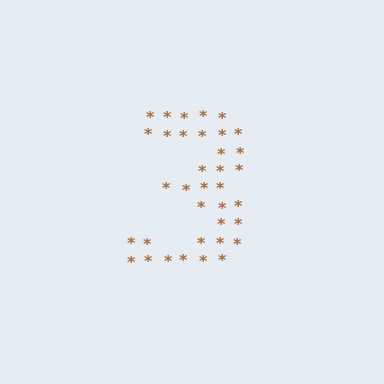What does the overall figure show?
The overall figure shows the digit 3.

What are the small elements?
The small elements are asterisks.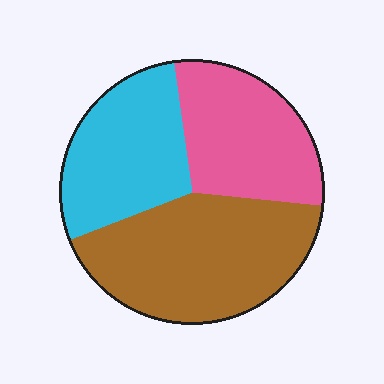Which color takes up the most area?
Brown, at roughly 40%.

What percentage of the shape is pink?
Pink covers about 30% of the shape.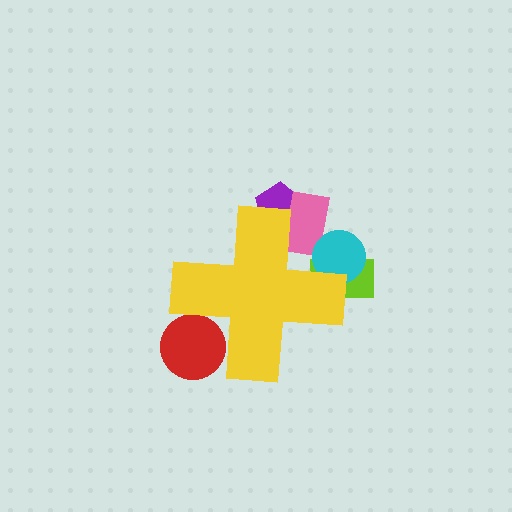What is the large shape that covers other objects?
A yellow cross.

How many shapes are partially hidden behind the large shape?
5 shapes are partially hidden.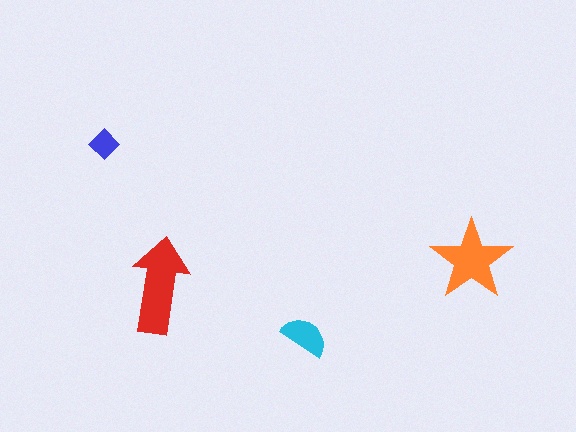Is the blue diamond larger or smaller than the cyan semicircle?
Smaller.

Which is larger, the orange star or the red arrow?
The red arrow.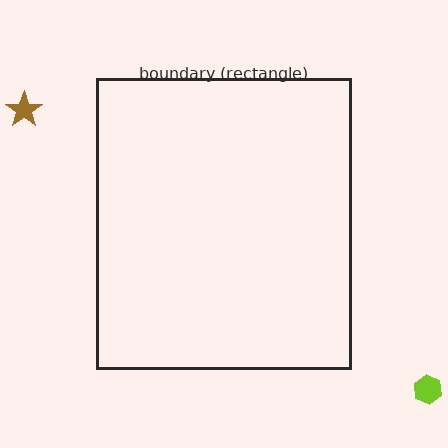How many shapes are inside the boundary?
0 inside, 2 outside.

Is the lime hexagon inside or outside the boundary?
Outside.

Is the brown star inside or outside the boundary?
Outside.